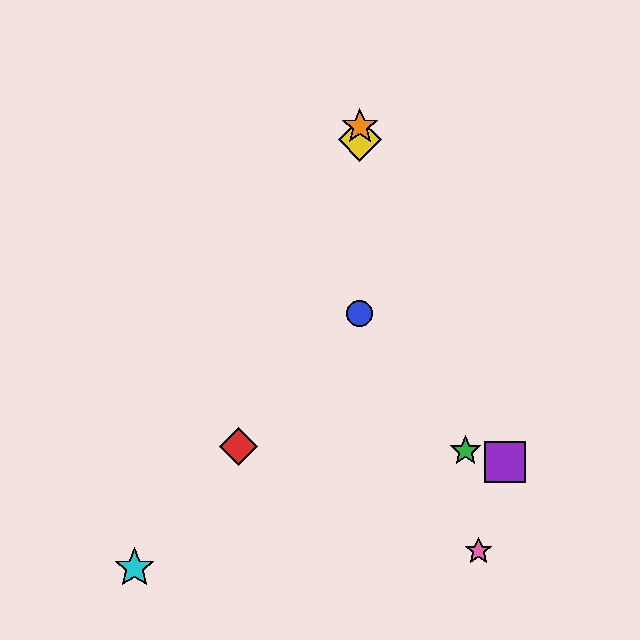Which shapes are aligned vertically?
The blue circle, the yellow diamond, the orange star are aligned vertically.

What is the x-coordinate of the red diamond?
The red diamond is at x≈239.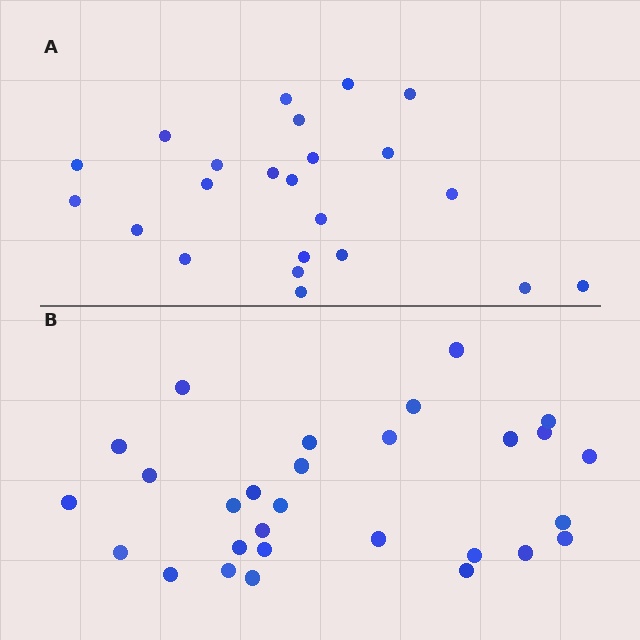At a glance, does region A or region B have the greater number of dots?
Region B (the bottom region) has more dots.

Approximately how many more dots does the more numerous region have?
Region B has about 6 more dots than region A.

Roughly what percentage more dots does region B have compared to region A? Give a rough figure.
About 25% more.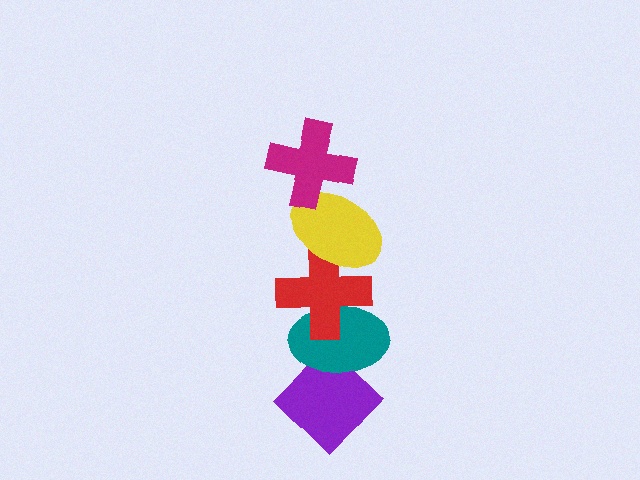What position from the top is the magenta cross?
The magenta cross is 1st from the top.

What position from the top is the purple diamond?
The purple diamond is 5th from the top.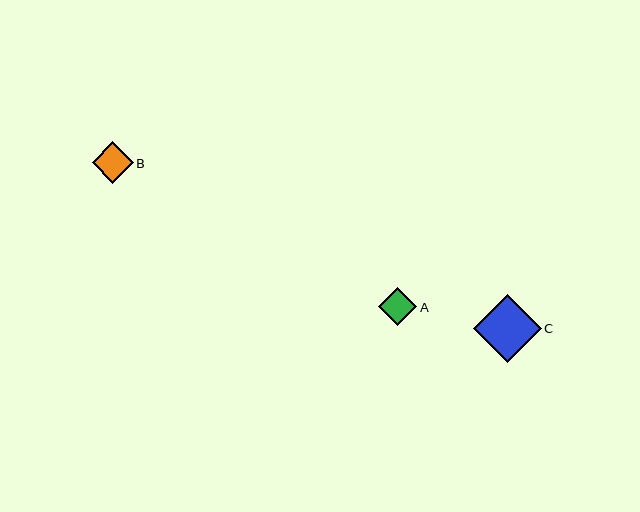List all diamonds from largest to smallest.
From largest to smallest: C, B, A.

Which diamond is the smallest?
Diamond A is the smallest with a size of approximately 38 pixels.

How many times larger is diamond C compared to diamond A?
Diamond C is approximately 1.8 times the size of diamond A.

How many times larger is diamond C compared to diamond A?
Diamond C is approximately 1.8 times the size of diamond A.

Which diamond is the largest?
Diamond C is the largest with a size of approximately 68 pixels.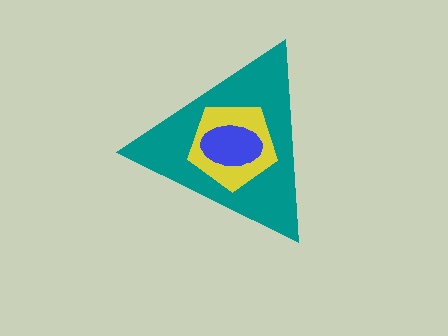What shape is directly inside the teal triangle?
The yellow pentagon.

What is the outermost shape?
The teal triangle.